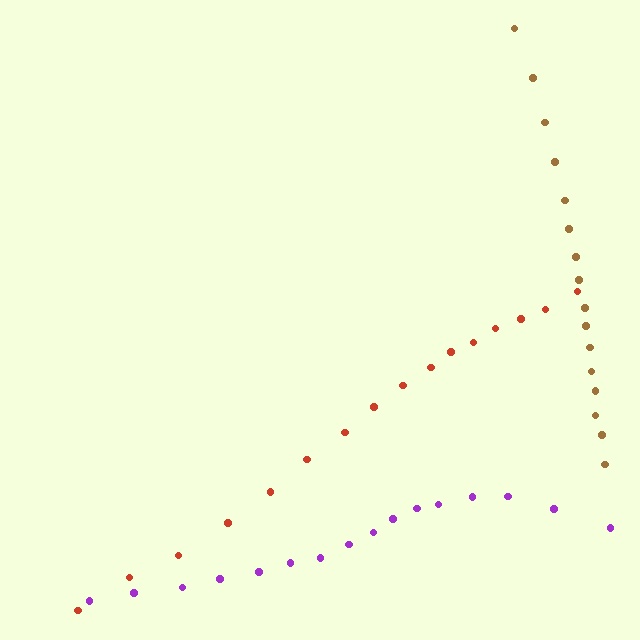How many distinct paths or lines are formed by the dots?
There are 3 distinct paths.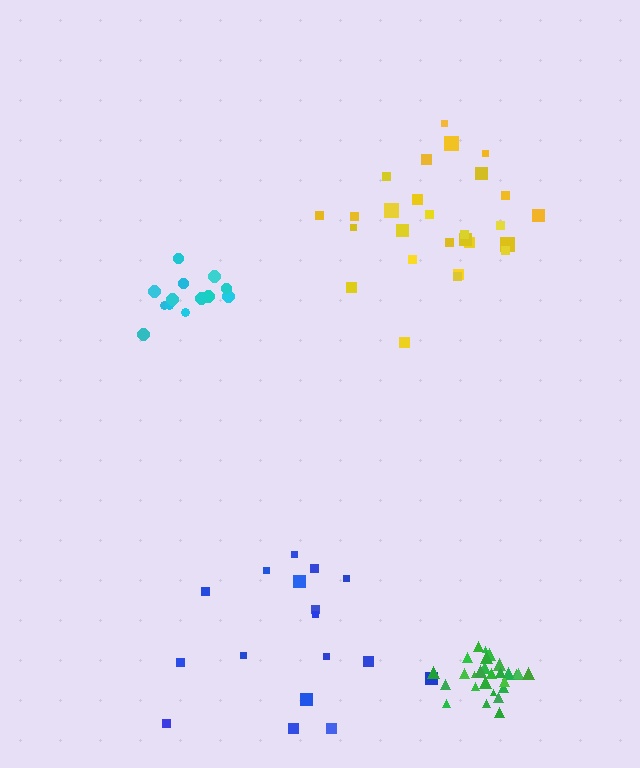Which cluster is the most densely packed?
Green.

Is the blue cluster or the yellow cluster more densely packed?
Yellow.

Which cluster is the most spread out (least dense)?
Blue.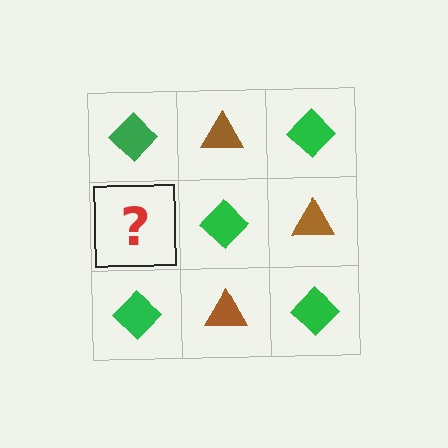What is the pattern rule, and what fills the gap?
The rule is that it alternates green diamond and brown triangle in a checkerboard pattern. The gap should be filled with a brown triangle.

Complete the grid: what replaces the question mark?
The question mark should be replaced with a brown triangle.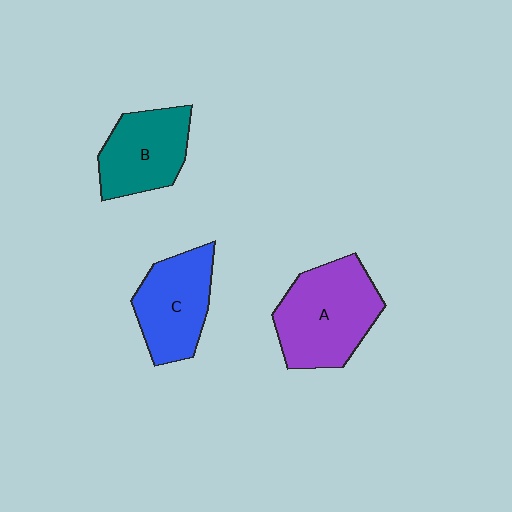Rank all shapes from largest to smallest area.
From largest to smallest: A (purple), C (blue), B (teal).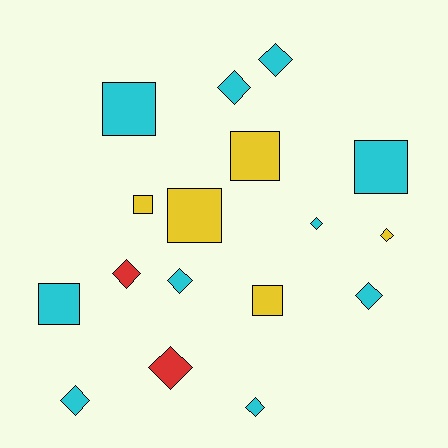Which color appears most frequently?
Cyan, with 10 objects.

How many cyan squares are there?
There are 3 cyan squares.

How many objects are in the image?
There are 17 objects.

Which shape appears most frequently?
Diamond, with 10 objects.